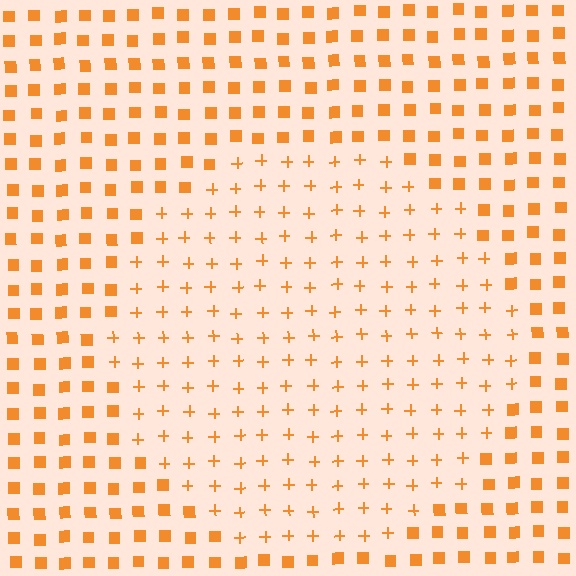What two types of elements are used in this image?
The image uses plus signs inside the circle region and squares outside it.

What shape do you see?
I see a circle.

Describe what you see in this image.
The image is filled with small orange elements arranged in a uniform grid. A circle-shaped region contains plus signs, while the surrounding area contains squares. The boundary is defined purely by the change in element shape.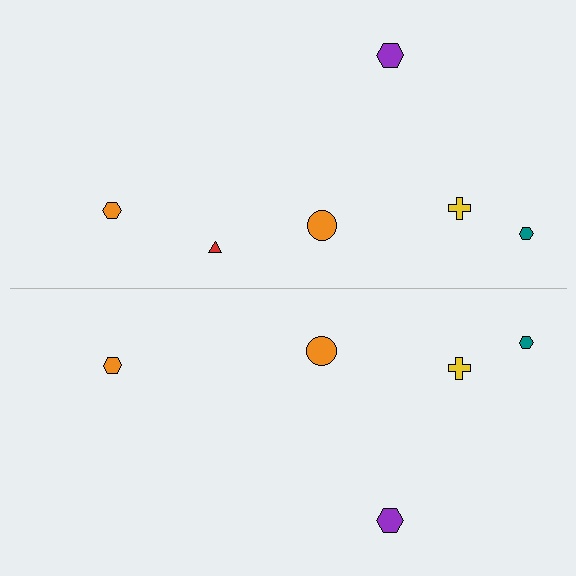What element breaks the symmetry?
A red triangle is missing from the bottom side.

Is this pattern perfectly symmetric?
No, the pattern is not perfectly symmetric. A red triangle is missing from the bottom side.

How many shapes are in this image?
There are 11 shapes in this image.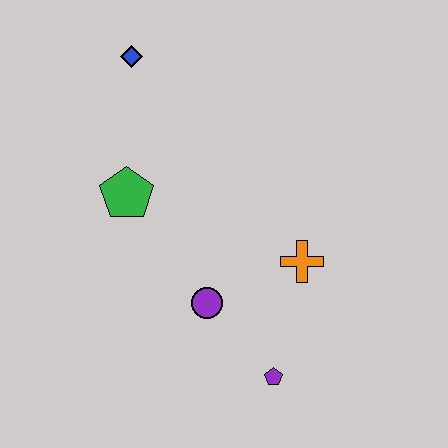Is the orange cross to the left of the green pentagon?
No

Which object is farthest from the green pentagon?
The purple pentagon is farthest from the green pentagon.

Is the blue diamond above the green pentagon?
Yes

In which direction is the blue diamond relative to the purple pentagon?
The blue diamond is above the purple pentagon.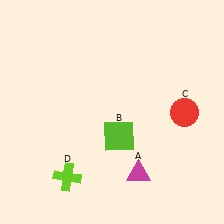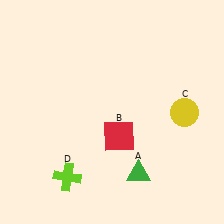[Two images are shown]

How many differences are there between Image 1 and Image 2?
There are 3 differences between the two images.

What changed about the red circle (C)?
In Image 1, C is red. In Image 2, it changed to yellow.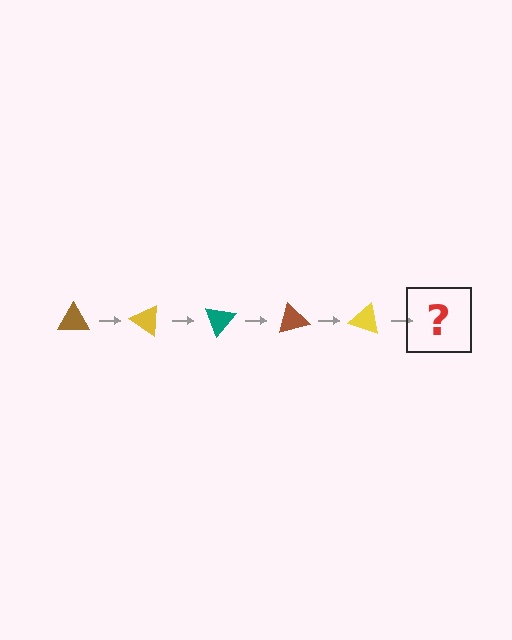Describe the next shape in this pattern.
It should be a teal triangle, rotated 175 degrees from the start.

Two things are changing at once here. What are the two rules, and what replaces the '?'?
The two rules are that it rotates 35 degrees each step and the color cycles through brown, yellow, and teal. The '?' should be a teal triangle, rotated 175 degrees from the start.